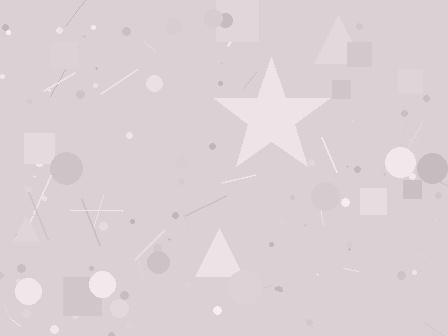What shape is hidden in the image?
A star is hidden in the image.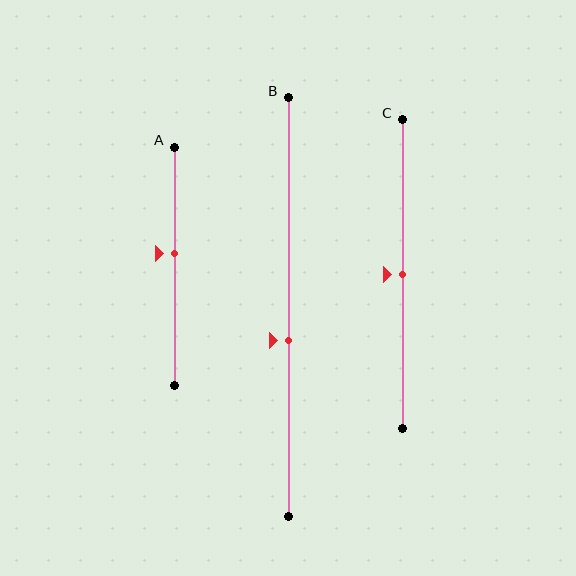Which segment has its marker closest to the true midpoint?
Segment C has its marker closest to the true midpoint.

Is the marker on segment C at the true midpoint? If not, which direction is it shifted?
Yes, the marker on segment C is at the true midpoint.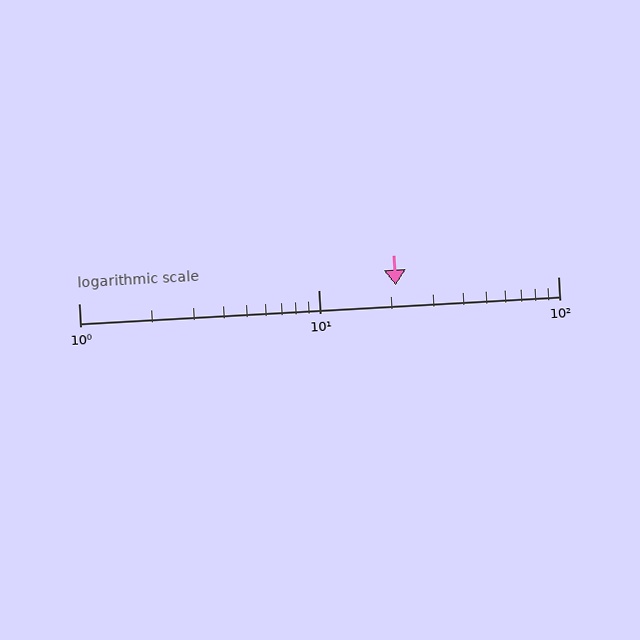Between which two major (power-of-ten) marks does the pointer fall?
The pointer is between 10 and 100.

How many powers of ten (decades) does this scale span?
The scale spans 2 decades, from 1 to 100.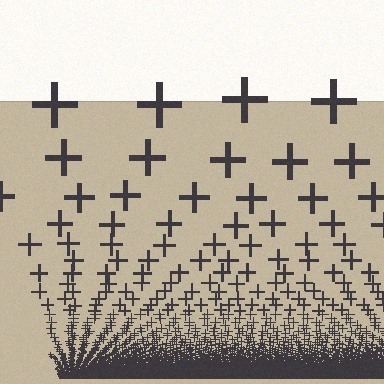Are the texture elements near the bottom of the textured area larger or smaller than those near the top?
Smaller. The gradient is inverted — elements near the bottom are smaller and denser.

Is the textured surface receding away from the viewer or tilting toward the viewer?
The surface appears to tilt toward the viewer. Texture elements get larger and sparser toward the top.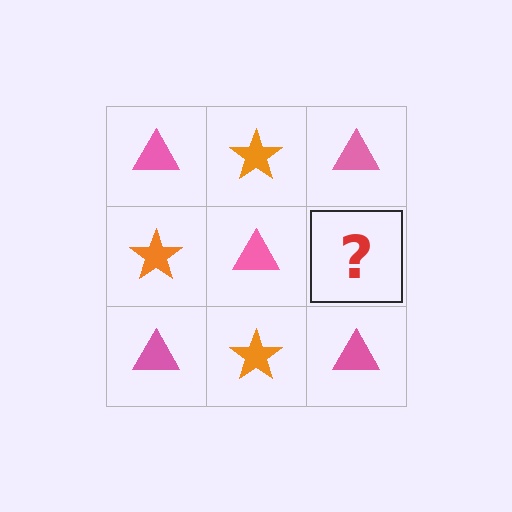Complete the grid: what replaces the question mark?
The question mark should be replaced with an orange star.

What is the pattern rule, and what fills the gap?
The rule is that it alternates pink triangle and orange star in a checkerboard pattern. The gap should be filled with an orange star.